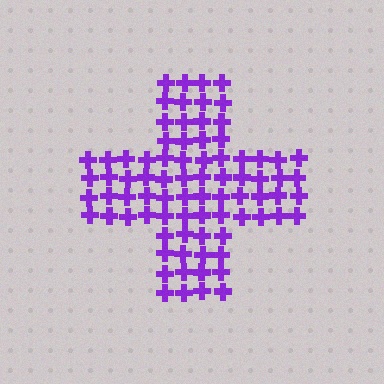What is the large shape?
The large shape is a cross.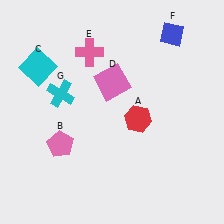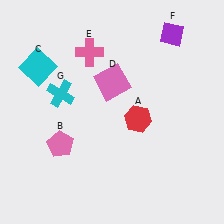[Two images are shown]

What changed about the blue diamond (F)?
In Image 1, F is blue. In Image 2, it changed to purple.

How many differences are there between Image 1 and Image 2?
There is 1 difference between the two images.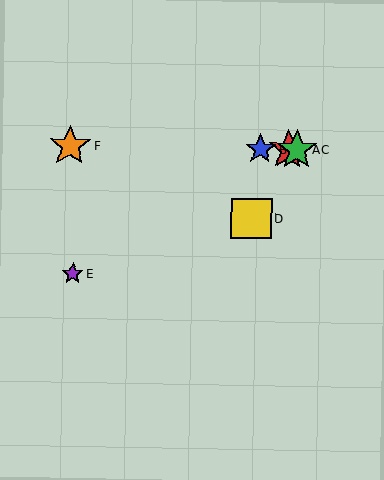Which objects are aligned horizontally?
Objects A, B, C, F are aligned horizontally.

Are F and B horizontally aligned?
Yes, both are at y≈146.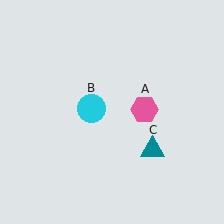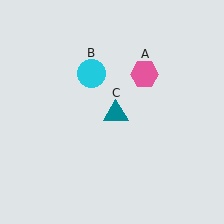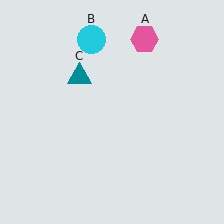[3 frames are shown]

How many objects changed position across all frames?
3 objects changed position: pink hexagon (object A), cyan circle (object B), teal triangle (object C).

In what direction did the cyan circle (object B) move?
The cyan circle (object B) moved up.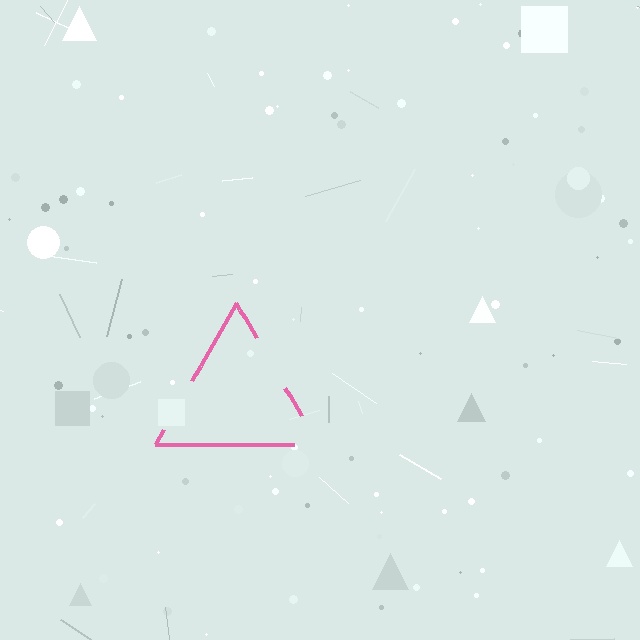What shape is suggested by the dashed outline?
The dashed outline suggests a triangle.